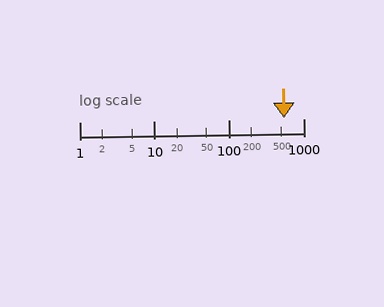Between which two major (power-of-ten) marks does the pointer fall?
The pointer is between 100 and 1000.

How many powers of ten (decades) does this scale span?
The scale spans 3 decades, from 1 to 1000.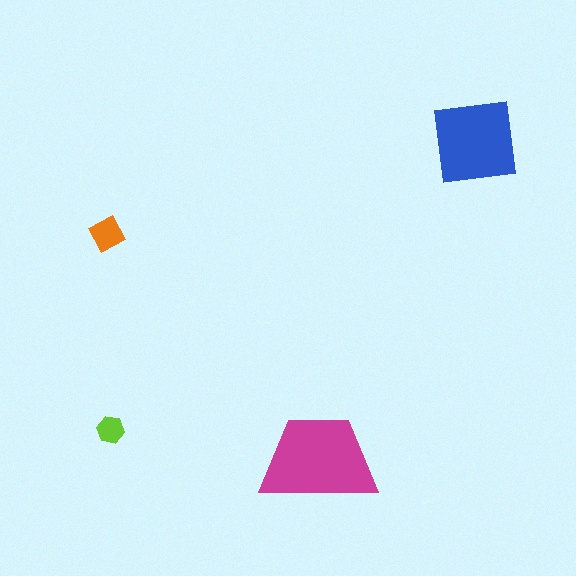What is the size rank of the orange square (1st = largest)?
3rd.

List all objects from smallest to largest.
The lime hexagon, the orange square, the blue square, the magenta trapezoid.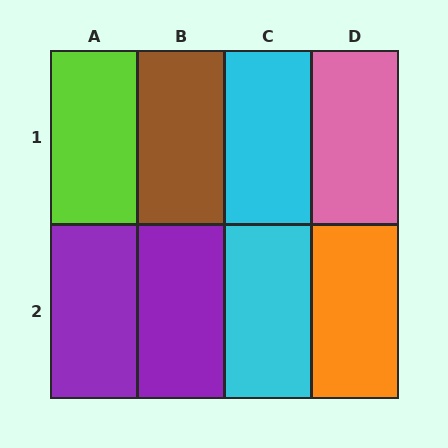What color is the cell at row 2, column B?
Purple.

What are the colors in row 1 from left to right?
Lime, brown, cyan, pink.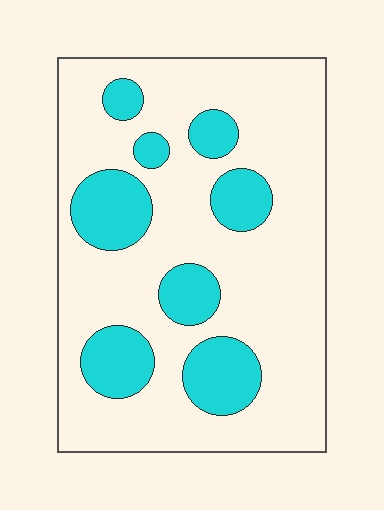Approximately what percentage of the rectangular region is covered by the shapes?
Approximately 25%.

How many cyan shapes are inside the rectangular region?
8.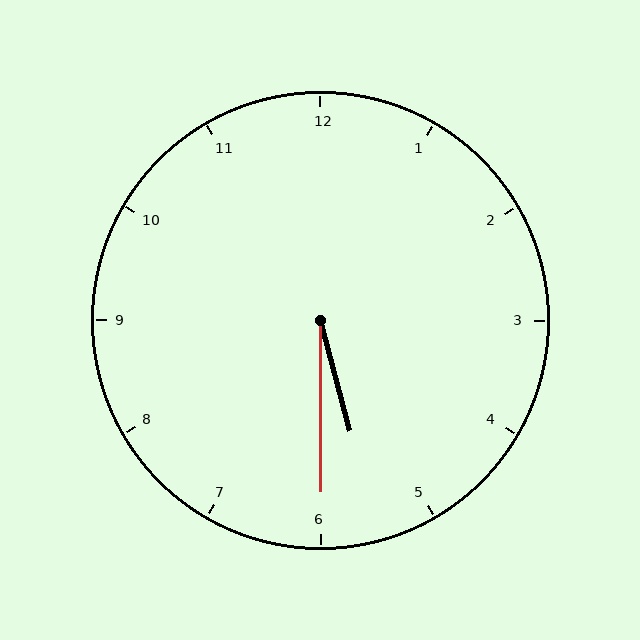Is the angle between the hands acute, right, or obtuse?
It is acute.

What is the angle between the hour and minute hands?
Approximately 15 degrees.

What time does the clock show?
5:30.